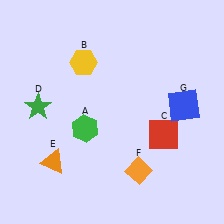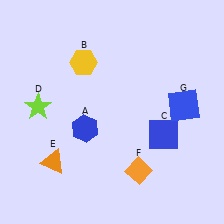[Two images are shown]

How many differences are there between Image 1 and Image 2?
There are 3 differences between the two images.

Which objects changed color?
A changed from green to blue. C changed from red to blue. D changed from green to lime.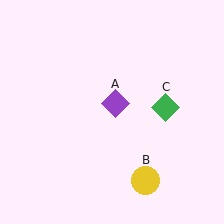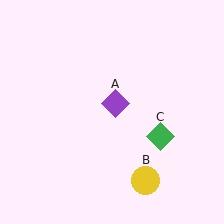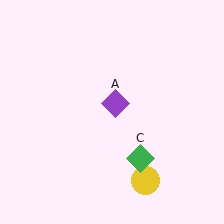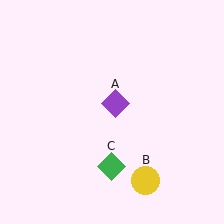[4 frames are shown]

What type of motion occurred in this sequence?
The green diamond (object C) rotated clockwise around the center of the scene.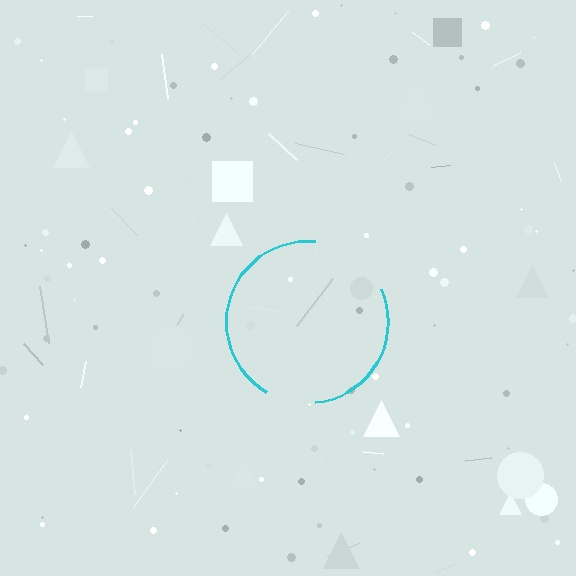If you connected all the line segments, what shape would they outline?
They would outline a circle.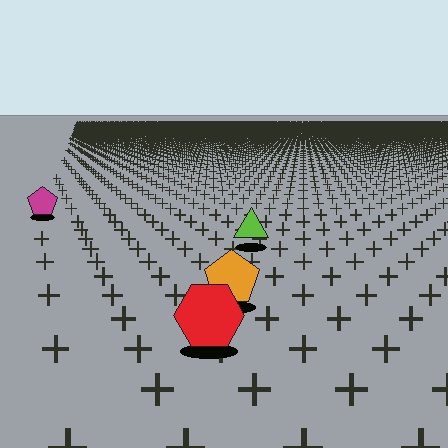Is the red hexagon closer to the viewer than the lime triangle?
Yes. The red hexagon is closer — you can tell from the texture gradient: the ground texture is coarser near it.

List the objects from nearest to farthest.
From nearest to farthest: the red hexagon, the orange pentagon, the lime triangle, the magenta pentagon.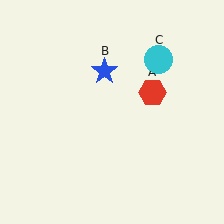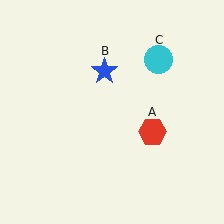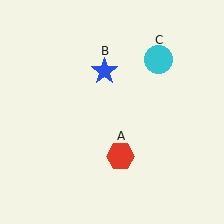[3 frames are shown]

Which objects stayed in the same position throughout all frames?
Blue star (object B) and cyan circle (object C) remained stationary.